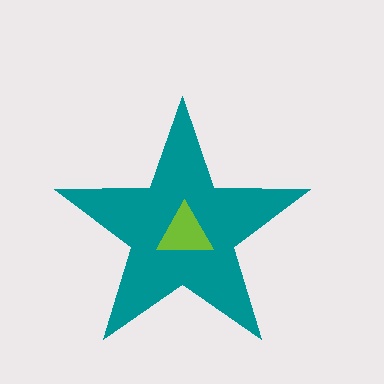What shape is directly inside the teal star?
The lime triangle.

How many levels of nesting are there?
2.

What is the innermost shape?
The lime triangle.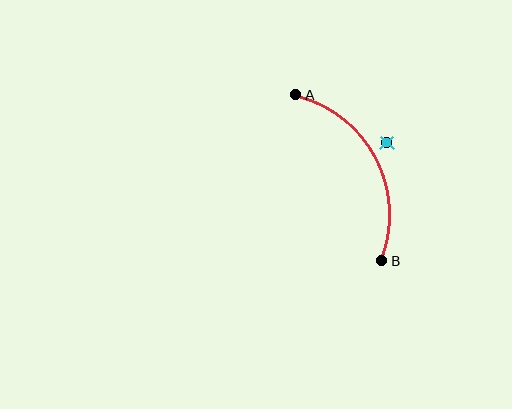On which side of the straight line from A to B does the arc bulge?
The arc bulges to the right of the straight line connecting A and B.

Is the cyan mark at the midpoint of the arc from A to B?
No — the cyan mark does not lie on the arc at all. It sits slightly outside the curve.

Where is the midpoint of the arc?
The arc midpoint is the point on the curve farthest from the straight line joining A and B. It sits to the right of that line.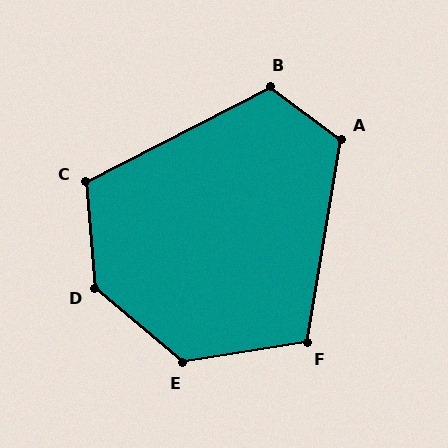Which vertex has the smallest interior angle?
F, at approximately 109 degrees.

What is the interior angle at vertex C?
Approximately 112 degrees (obtuse).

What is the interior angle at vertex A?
Approximately 117 degrees (obtuse).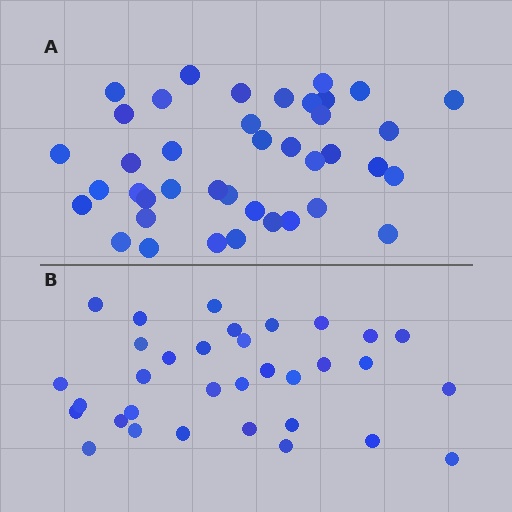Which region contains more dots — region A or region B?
Region A (the top region) has more dots.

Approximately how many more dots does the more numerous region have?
Region A has roughly 8 or so more dots than region B.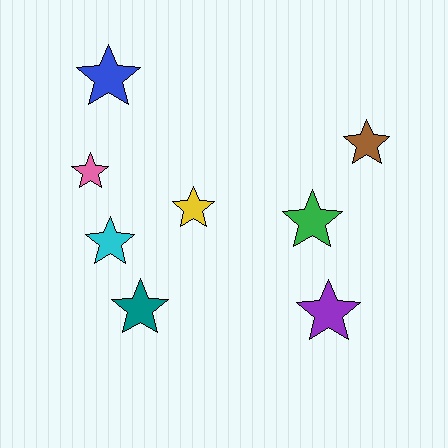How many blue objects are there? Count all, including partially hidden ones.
There is 1 blue object.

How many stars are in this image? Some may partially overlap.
There are 8 stars.